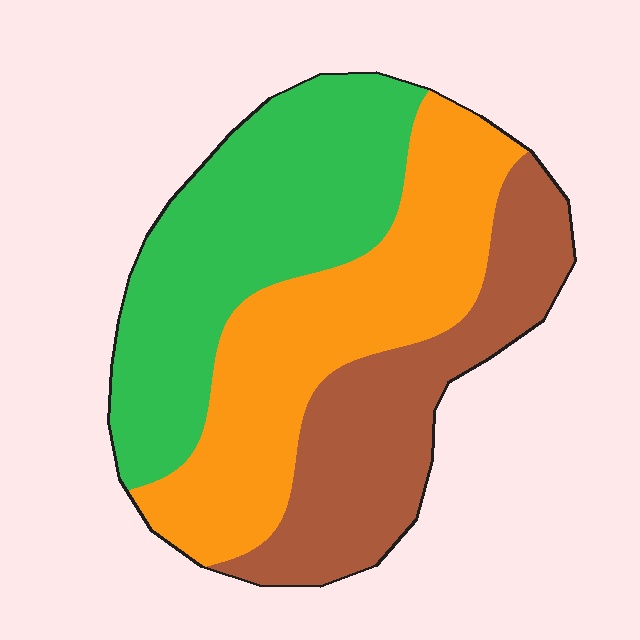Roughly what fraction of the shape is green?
Green takes up about three eighths (3/8) of the shape.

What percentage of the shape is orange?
Orange covers roughly 35% of the shape.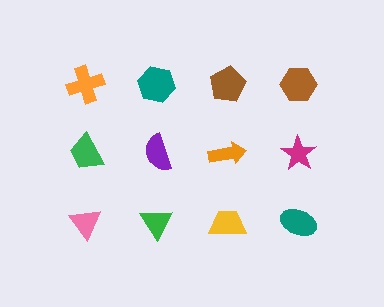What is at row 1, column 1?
An orange cross.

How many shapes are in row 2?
4 shapes.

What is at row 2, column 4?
A magenta star.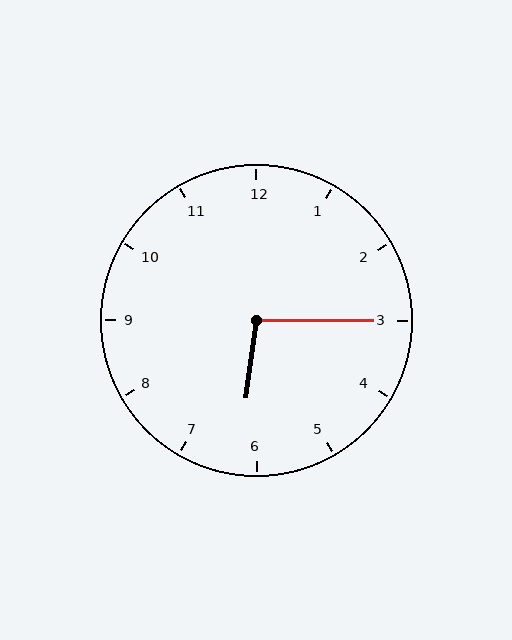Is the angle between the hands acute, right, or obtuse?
It is obtuse.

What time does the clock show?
6:15.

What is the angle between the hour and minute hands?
Approximately 98 degrees.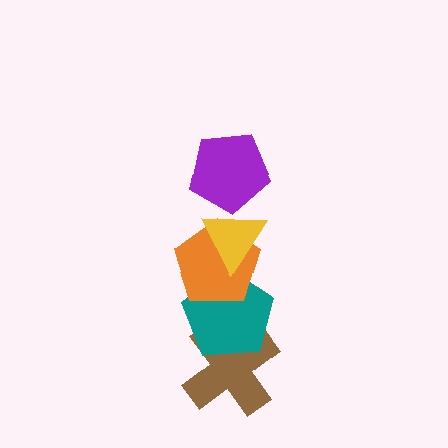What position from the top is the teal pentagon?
The teal pentagon is 4th from the top.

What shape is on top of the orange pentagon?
The yellow triangle is on top of the orange pentagon.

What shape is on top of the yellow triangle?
The purple pentagon is on top of the yellow triangle.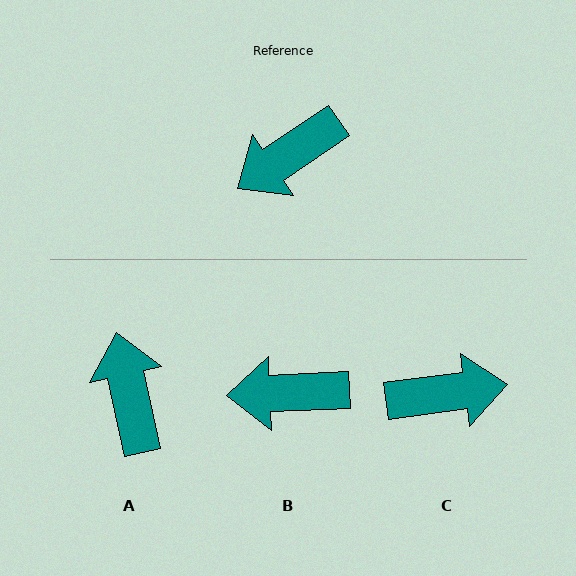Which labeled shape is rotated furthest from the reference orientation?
C, about 154 degrees away.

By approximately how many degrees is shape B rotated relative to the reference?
Approximately 32 degrees clockwise.